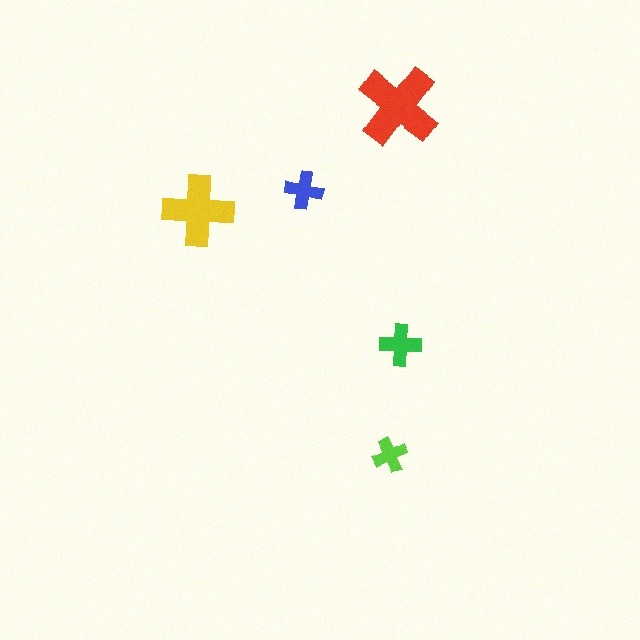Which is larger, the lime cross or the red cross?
The red one.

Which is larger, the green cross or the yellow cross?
The yellow one.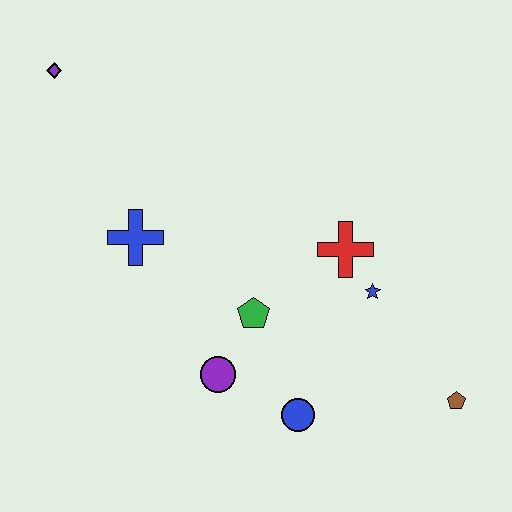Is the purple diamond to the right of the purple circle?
No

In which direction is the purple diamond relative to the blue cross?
The purple diamond is above the blue cross.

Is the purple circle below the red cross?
Yes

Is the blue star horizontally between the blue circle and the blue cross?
No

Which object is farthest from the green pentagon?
The purple diamond is farthest from the green pentagon.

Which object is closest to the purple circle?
The green pentagon is closest to the purple circle.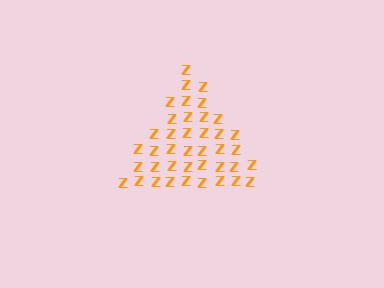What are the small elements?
The small elements are letter Z's.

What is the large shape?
The large shape is a triangle.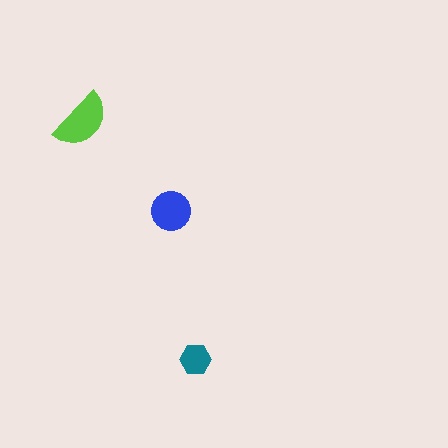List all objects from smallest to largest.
The teal hexagon, the blue circle, the lime semicircle.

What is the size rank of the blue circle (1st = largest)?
2nd.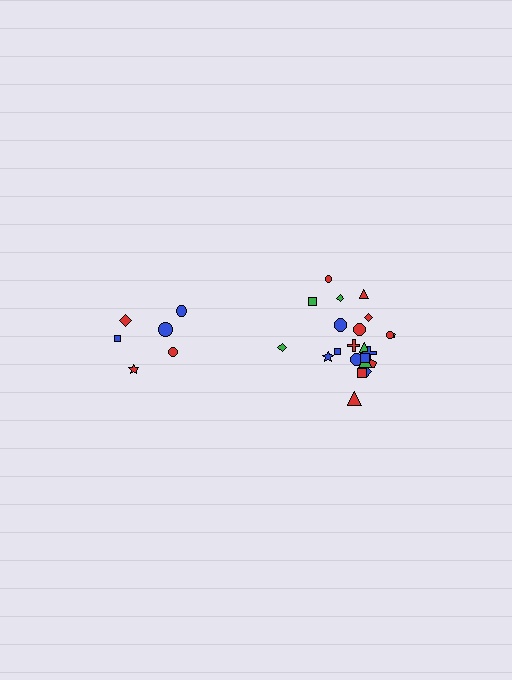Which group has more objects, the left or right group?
The right group.